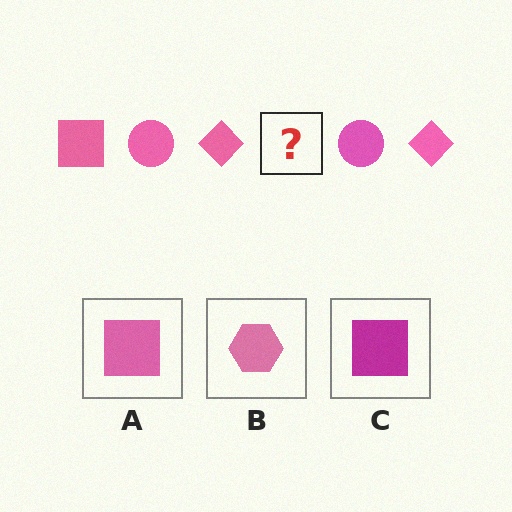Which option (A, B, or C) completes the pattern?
A.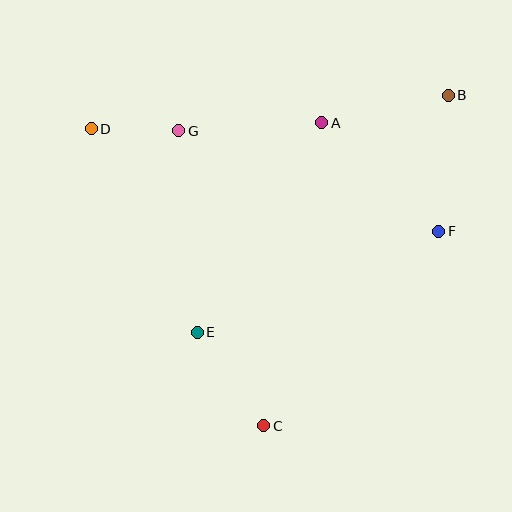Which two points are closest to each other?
Points D and G are closest to each other.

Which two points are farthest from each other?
Points B and C are farthest from each other.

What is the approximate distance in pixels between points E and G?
The distance between E and G is approximately 202 pixels.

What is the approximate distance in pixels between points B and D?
The distance between B and D is approximately 359 pixels.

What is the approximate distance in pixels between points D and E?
The distance between D and E is approximately 230 pixels.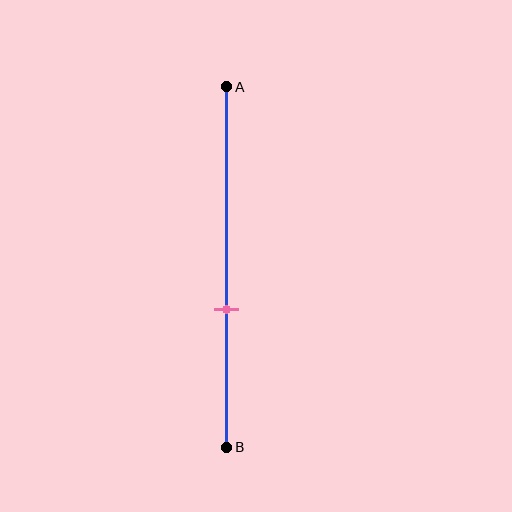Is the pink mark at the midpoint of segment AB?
No, the mark is at about 60% from A, not at the 50% midpoint.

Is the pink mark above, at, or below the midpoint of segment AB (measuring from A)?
The pink mark is below the midpoint of segment AB.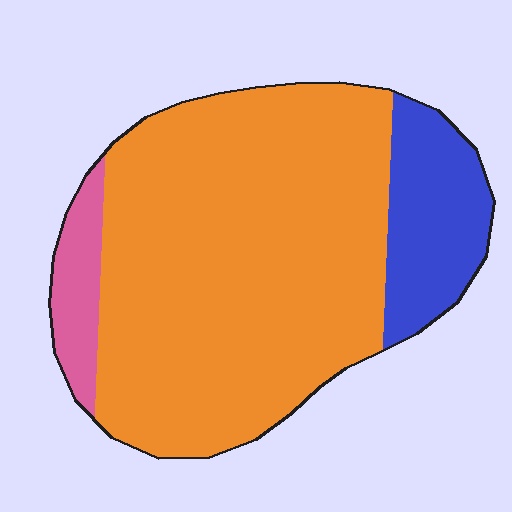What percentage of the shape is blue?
Blue takes up about one sixth (1/6) of the shape.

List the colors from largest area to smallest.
From largest to smallest: orange, blue, pink.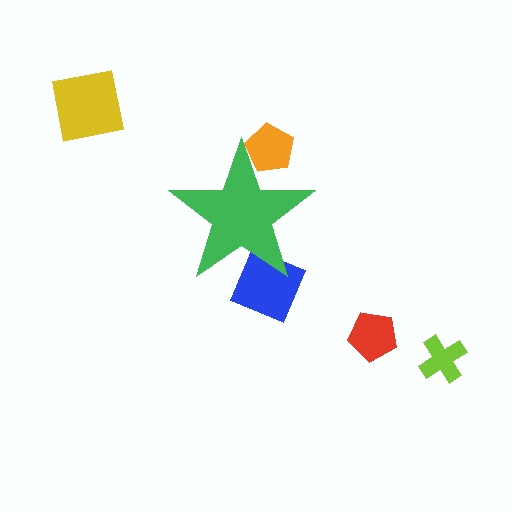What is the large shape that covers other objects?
A green star.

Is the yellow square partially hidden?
No, the yellow square is fully visible.